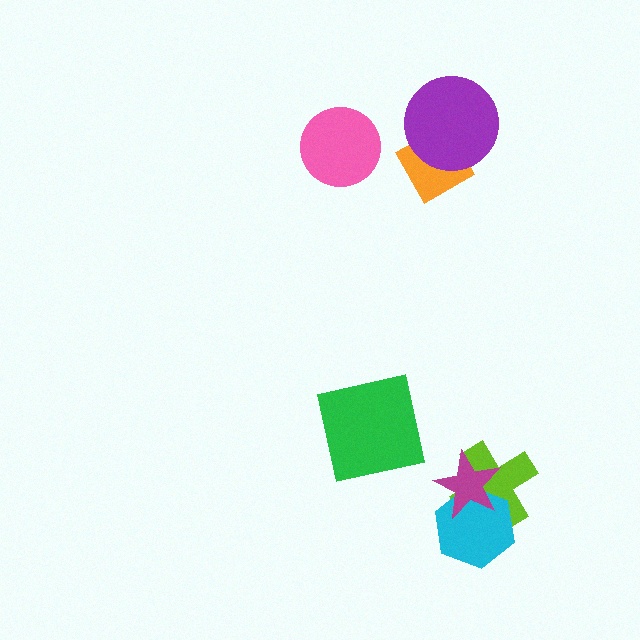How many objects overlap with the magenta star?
2 objects overlap with the magenta star.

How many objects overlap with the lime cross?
2 objects overlap with the lime cross.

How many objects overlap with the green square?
0 objects overlap with the green square.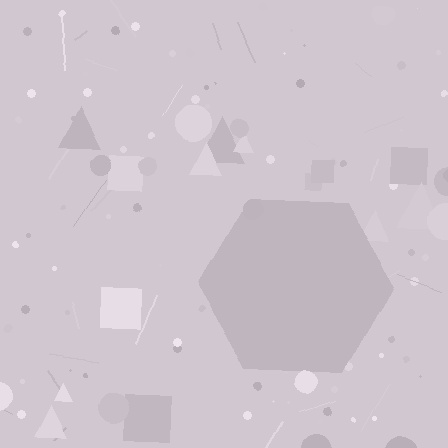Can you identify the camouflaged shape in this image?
The camouflaged shape is a hexagon.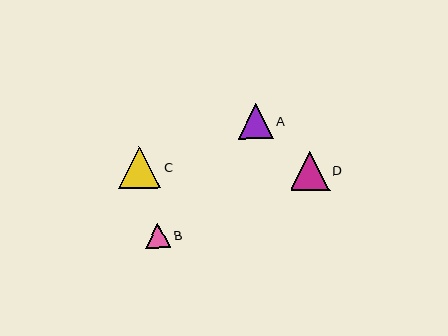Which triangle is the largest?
Triangle C is the largest with a size of approximately 42 pixels.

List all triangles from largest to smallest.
From largest to smallest: C, D, A, B.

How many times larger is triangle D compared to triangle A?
Triangle D is approximately 1.1 times the size of triangle A.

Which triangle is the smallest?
Triangle B is the smallest with a size of approximately 25 pixels.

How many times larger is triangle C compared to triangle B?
Triangle C is approximately 1.7 times the size of triangle B.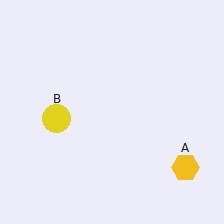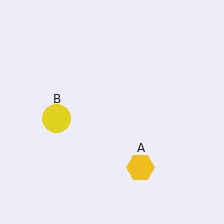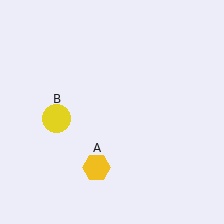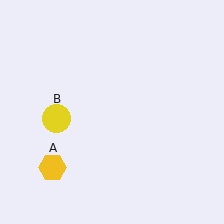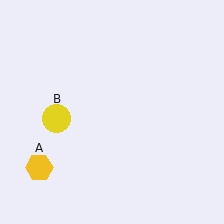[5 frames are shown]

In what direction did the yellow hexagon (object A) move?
The yellow hexagon (object A) moved left.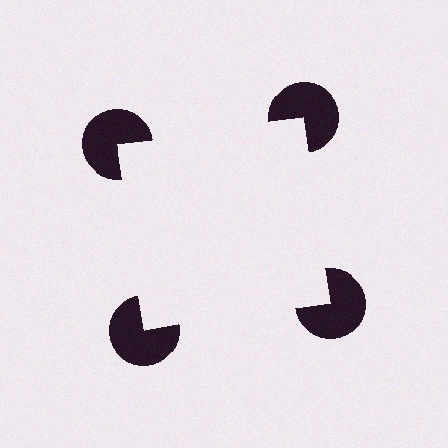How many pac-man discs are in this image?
There are 4 — one at each vertex of the illusory square.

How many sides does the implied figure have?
4 sides.